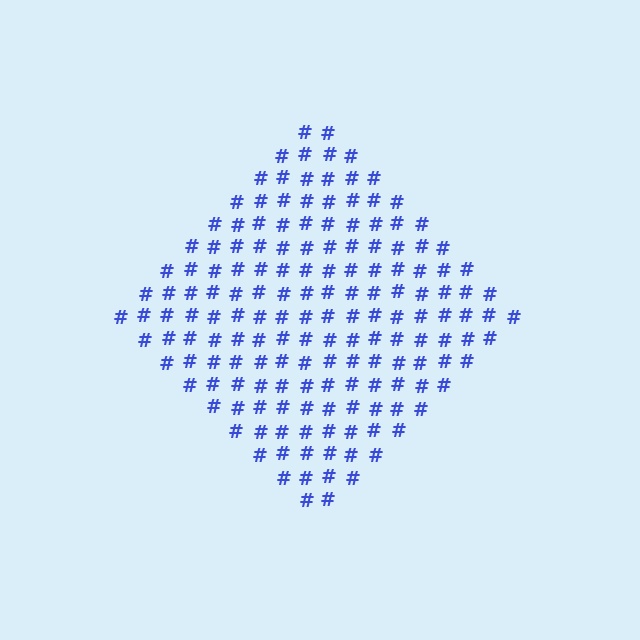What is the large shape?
The large shape is a diamond.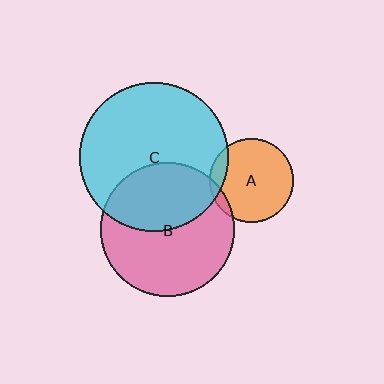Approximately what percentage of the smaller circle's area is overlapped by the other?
Approximately 40%.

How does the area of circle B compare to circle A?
Approximately 2.6 times.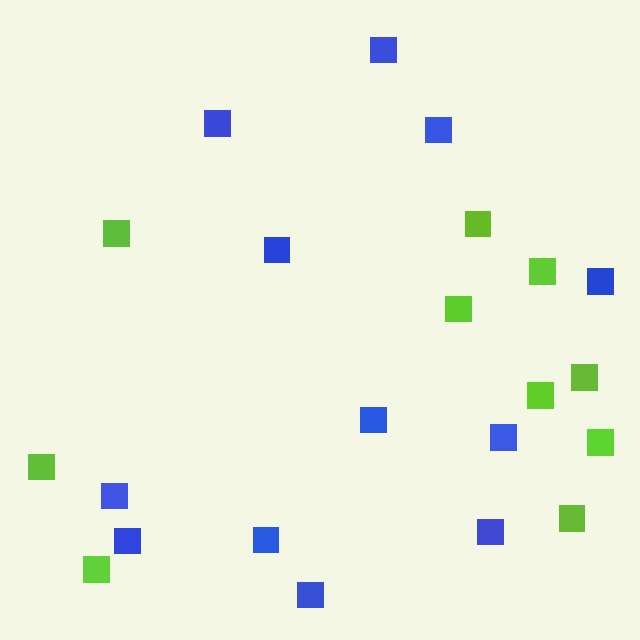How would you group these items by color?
There are 2 groups: one group of lime squares (10) and one group of blue squares (12).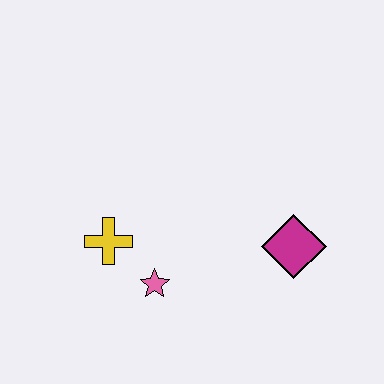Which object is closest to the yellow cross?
The pink star is closest to the yellow cross.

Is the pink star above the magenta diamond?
No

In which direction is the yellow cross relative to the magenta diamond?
The yellow cross is to the left of the magenta diamond.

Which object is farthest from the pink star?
The magenta diamond is farthest from the pink star.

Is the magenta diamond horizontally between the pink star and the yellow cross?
No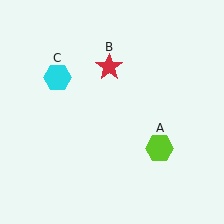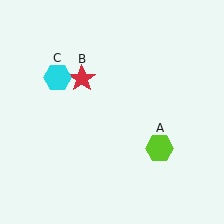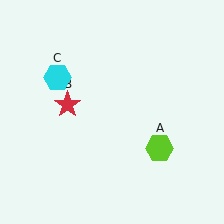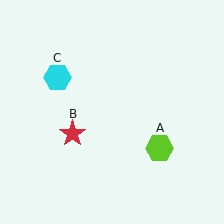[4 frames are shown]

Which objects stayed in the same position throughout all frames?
Lime hexagon (object A) and cyan hexagon (object C) remained stationary.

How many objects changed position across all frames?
1 object changed position: red star (object B).